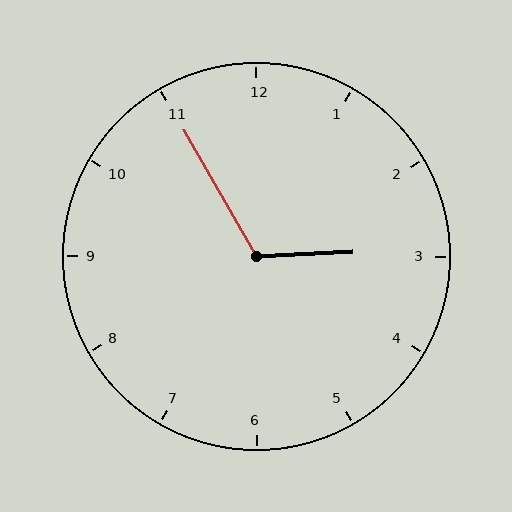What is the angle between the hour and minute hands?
Approximately 118 degrees.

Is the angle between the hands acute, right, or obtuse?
It is obtuse.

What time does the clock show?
2:55.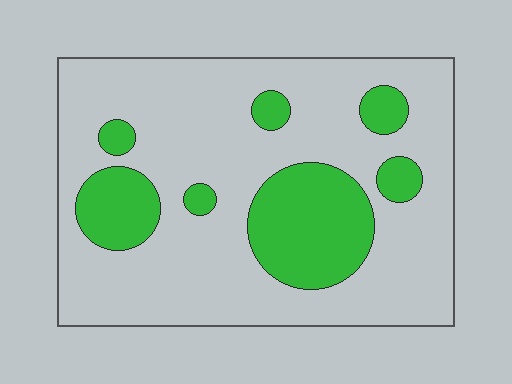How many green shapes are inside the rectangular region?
7.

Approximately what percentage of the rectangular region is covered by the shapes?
Approximately 25%.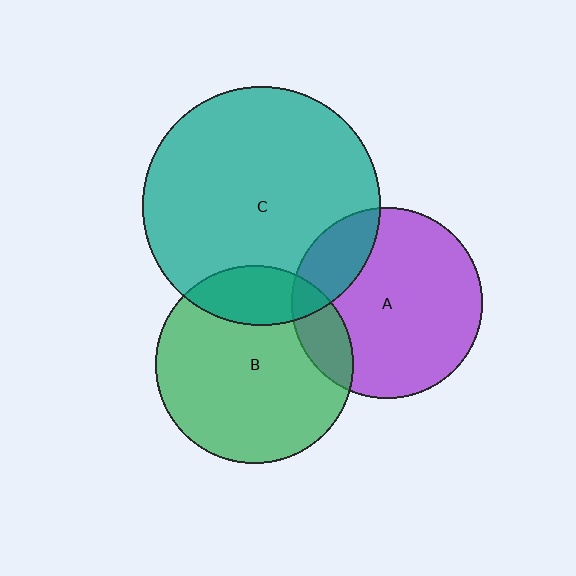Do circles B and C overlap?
Yes.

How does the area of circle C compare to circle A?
Approximately 1.6 times.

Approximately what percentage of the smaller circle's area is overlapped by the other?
Approximately 20%.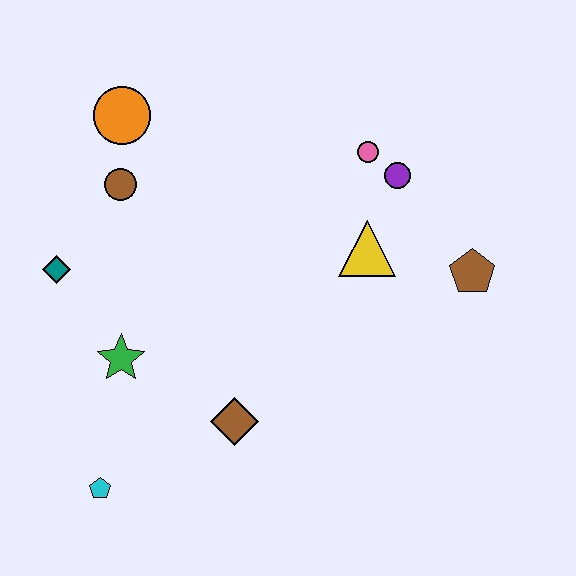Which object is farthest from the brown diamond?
The orange circle is farthest from the brown diamond.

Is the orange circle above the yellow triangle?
Yes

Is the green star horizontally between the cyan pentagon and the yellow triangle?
Yes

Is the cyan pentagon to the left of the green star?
Yes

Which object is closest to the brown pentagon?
The yellow triangle is closest to the brown pentagon.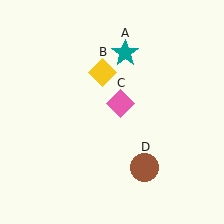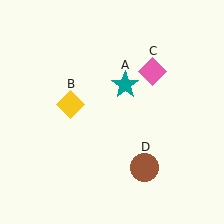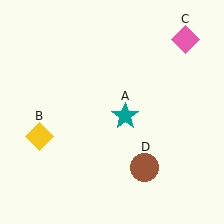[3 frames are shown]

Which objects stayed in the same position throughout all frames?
Brown circle (object D) remained stationary.